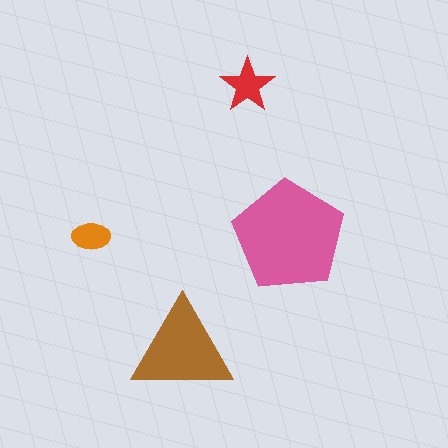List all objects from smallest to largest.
The orange ellipse, the red star, the brown triangle, the pink pentagon.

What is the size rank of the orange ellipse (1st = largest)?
4th.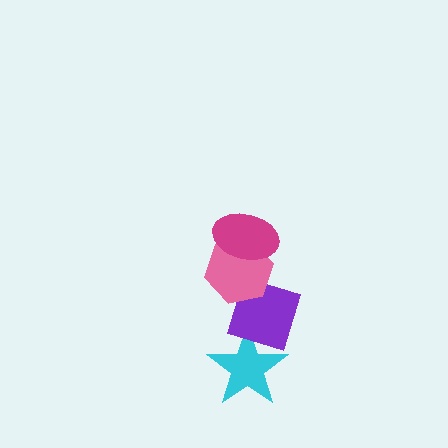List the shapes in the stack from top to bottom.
From top to bottom: the magenta ellipse, the pink hexagon, the purple diamond, the cyan star.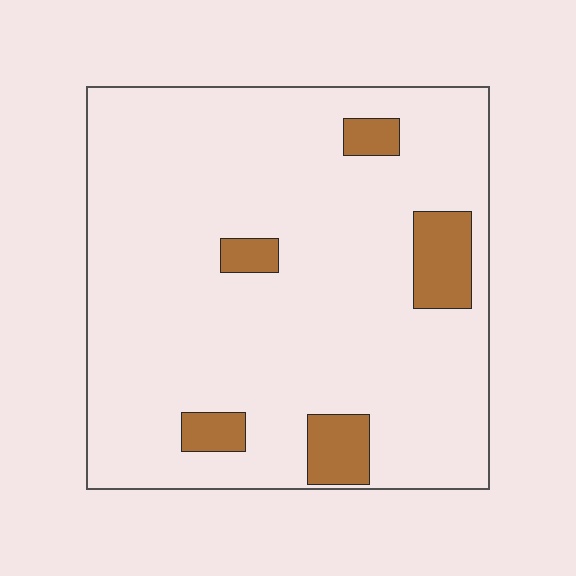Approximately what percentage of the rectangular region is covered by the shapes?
Approximately 10%.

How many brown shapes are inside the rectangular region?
5.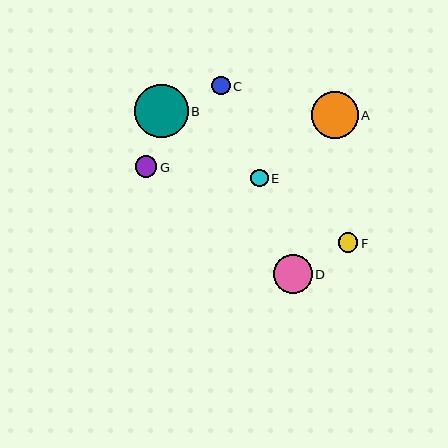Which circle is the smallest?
Circle E is the smallest with a size of approximately 18 pixels.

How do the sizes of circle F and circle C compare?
Circle F and circle C are approximately the same size.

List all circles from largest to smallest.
From largest to smallest: B, A, D, G, F, C, E.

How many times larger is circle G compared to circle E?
Circle G is approximately 1.2 times the size of circle E.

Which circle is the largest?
Circle B is the largest with a size of approximately 54 pixels.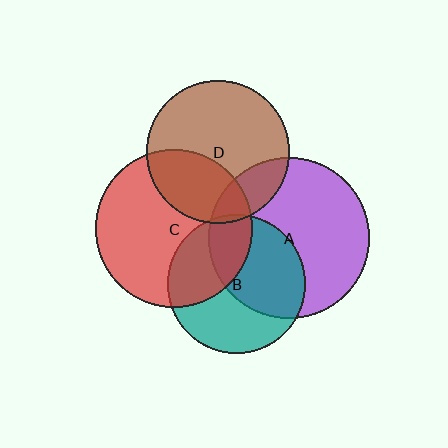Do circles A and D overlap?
Yes.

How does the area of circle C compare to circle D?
Approximately 1.2 times.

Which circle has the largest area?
Circle A (purple).